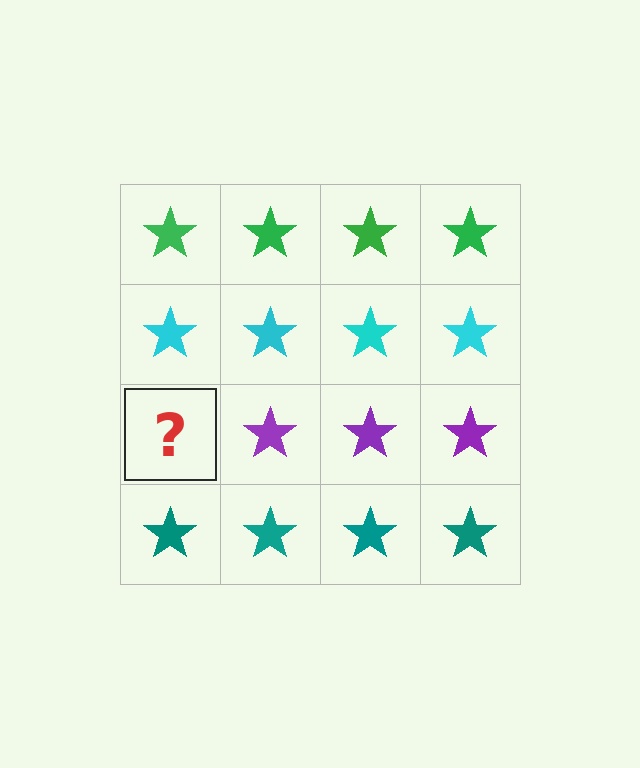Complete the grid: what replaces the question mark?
The question mark should be replaced with a purple star.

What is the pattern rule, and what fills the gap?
The rule is that each row has a consistent color. The gap should be filled with a purple star.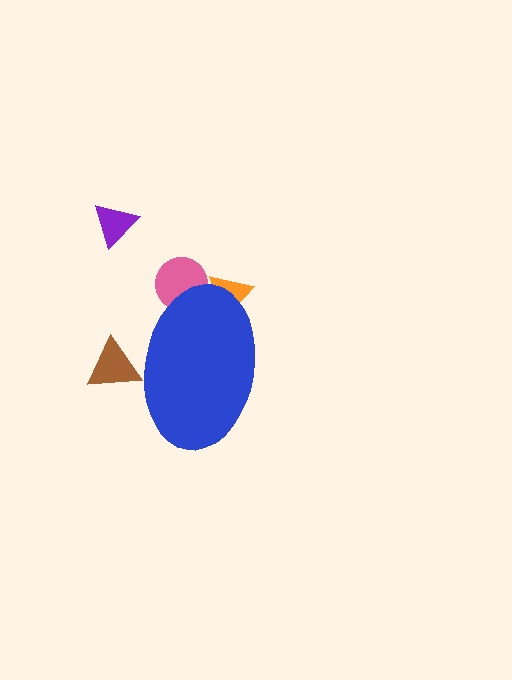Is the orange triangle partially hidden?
Yes, the orange triangle is partially hidden behind the blue ellipse.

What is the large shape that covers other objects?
A blue ellipse.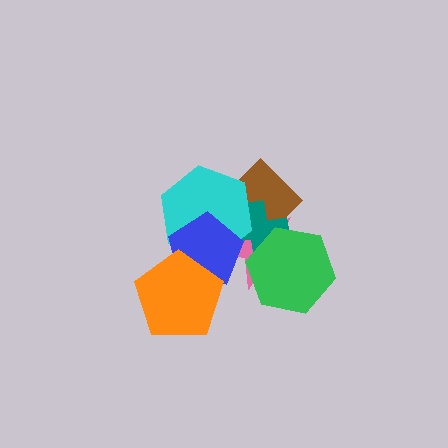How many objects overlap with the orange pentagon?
1 object overlaps with the orange pentagon.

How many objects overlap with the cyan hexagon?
4 objects overlap with the cyan hexagon.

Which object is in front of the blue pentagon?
The orange pentagon is in front of the blue pentagon.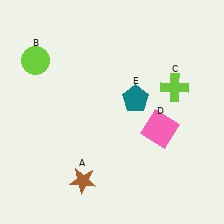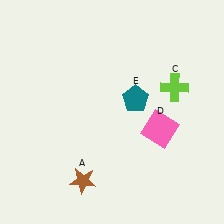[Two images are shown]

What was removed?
The lime circle (B) was removed in Image 2.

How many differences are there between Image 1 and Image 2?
There is 1 difference between the two images.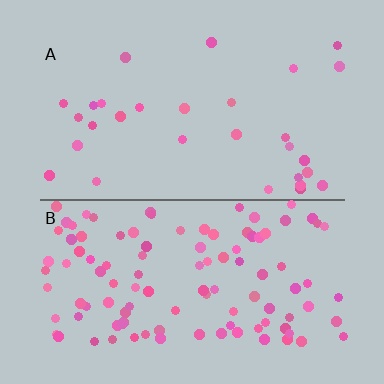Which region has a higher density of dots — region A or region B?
B (the bottom).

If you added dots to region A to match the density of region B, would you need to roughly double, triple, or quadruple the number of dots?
Approximately quadruple.